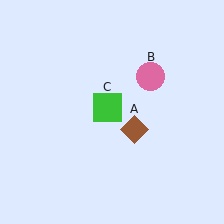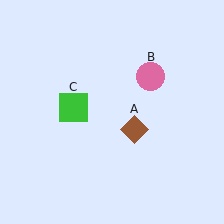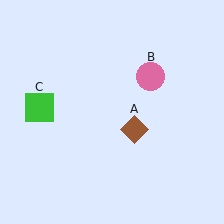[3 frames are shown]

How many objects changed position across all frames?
1 object changed position: green square (object C).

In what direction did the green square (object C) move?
The green square (object C) moved left.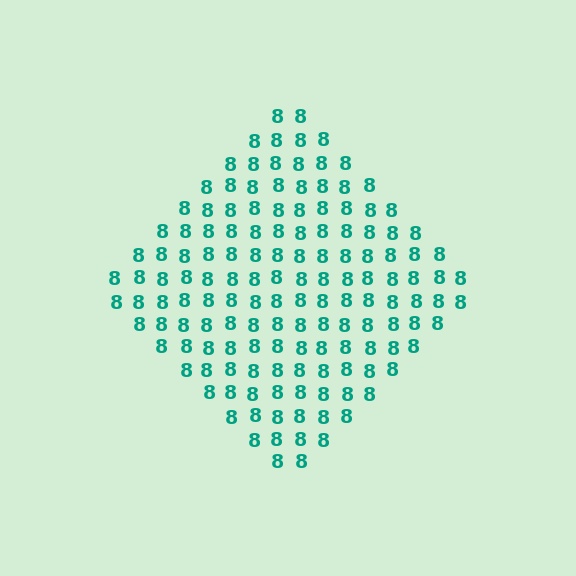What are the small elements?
The small elements are digit 8's.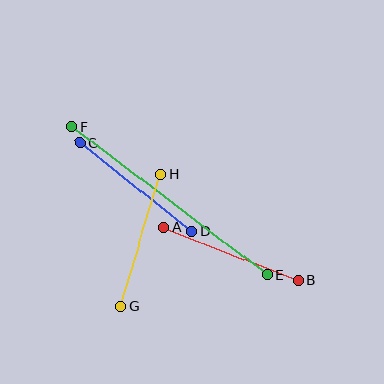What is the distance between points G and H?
The distance is approximately 138 pixels.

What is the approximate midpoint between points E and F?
The midpoint is at approximately (170, 201) pixels.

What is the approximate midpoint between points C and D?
The midpoint is at approximately (136, 187) pixels.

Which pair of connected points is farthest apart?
Points E and F are farthest apart.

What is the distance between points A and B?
The distance is approximately 144 pixels.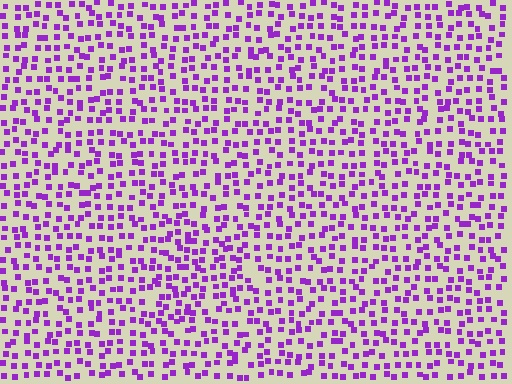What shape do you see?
I see a triangle.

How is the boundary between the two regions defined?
The boundary is defined by a change in element density (approximately 1.3x ratio). All elements are the same color, size, and shape.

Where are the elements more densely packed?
The elements are more densely packed inside the triangle boundary.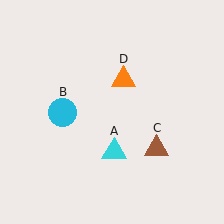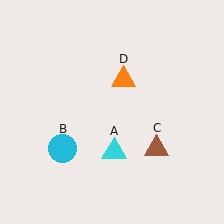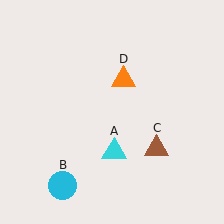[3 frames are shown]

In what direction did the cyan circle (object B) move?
The cyan circle (object B) moved down.